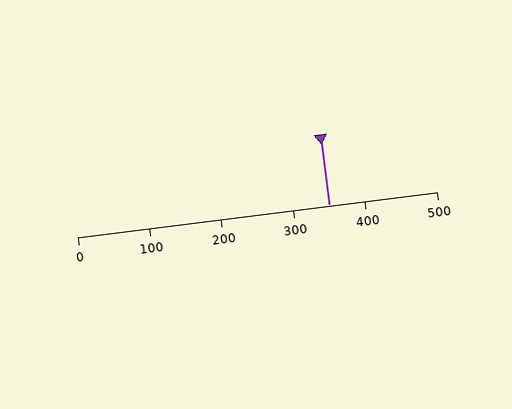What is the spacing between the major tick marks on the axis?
The major ticks are spaced 100 apart.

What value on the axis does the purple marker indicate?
The marker indicates approximately 350.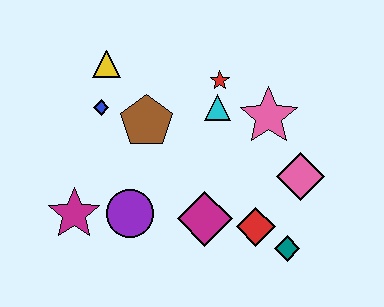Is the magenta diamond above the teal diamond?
Yes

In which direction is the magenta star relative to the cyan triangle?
The magenta star is to the left of the cyan triangle.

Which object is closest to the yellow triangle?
The blue diamond is closest to the yellow triangle.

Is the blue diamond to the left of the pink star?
Yes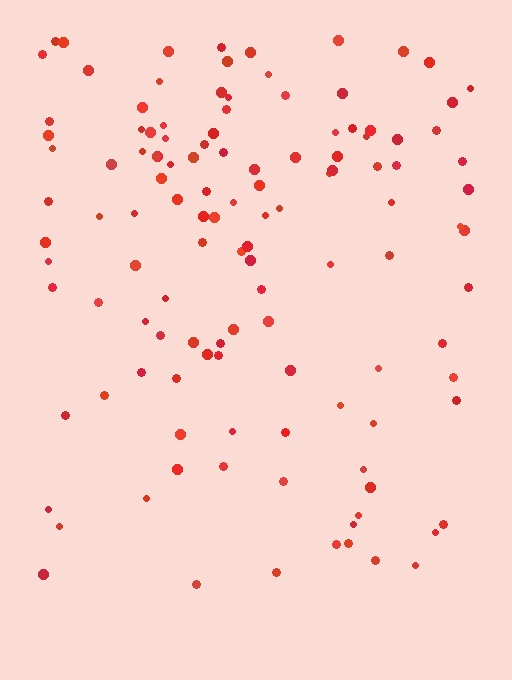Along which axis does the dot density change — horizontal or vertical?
Vertical.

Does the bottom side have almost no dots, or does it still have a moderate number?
Still a moderate number, just noticeably fewer than the top.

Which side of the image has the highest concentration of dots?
The top.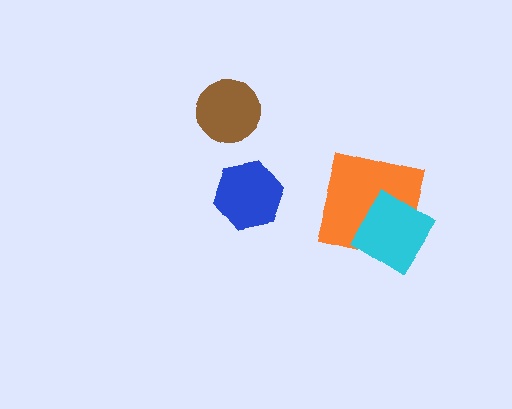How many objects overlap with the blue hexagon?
0 objects overlap with the blue hexagon.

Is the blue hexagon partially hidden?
No, no other shape covers it.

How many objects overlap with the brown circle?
0 objects overlap with the brown circle.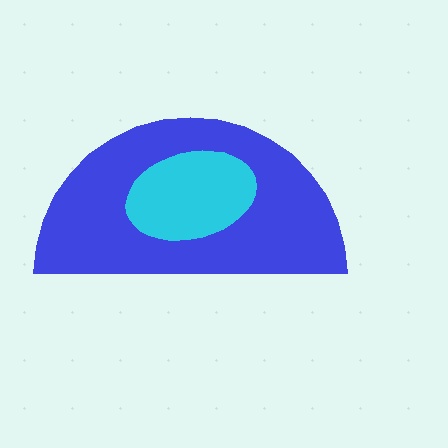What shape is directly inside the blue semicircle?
The cyan ellipse.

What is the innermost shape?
The cyan ellipse.